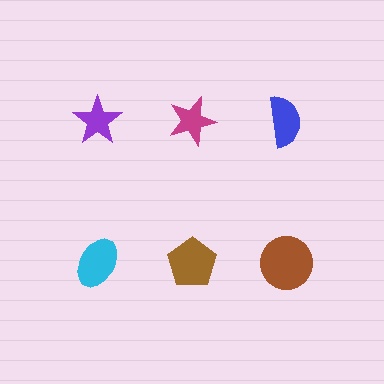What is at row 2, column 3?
A brown circle.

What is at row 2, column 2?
A brown pentagon.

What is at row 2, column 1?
A cyan ellipse.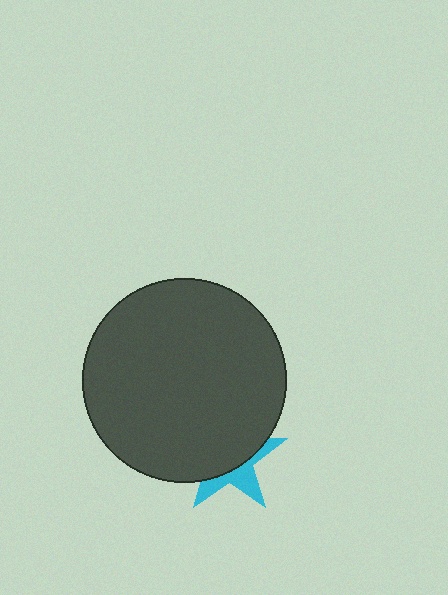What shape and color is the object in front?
The object in front is a dark gray circle.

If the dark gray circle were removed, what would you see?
You would see the complete cyan star.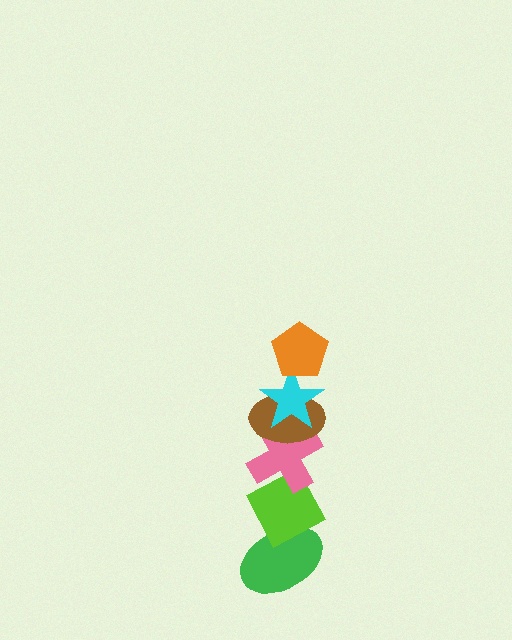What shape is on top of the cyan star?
The orange pentagon is on top of the cyan star.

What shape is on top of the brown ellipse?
The cyan star is on top of the brown ellipse.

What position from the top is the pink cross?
The pink cross is 4th from the top.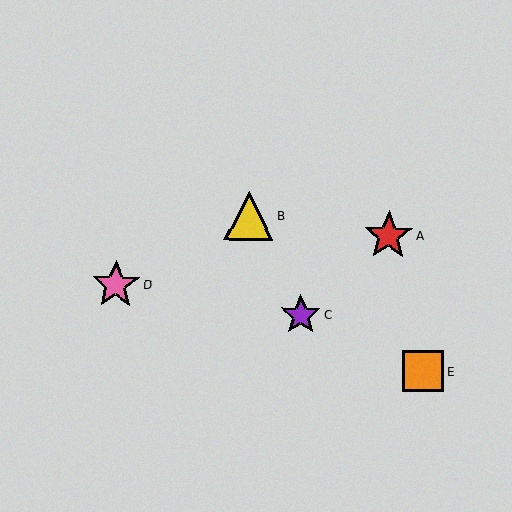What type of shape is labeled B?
Shape B is a yellow triangle.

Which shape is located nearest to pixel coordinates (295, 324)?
The purple star (labeled C) at (301, 315) is nearest to that location.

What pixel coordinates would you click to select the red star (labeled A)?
Click at (389, 236) to select the red star A.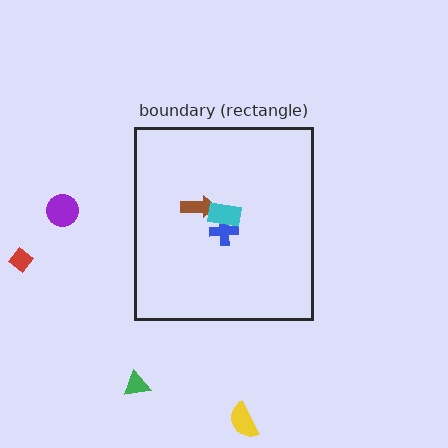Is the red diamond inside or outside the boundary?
Outside.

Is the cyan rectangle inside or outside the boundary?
Inside.